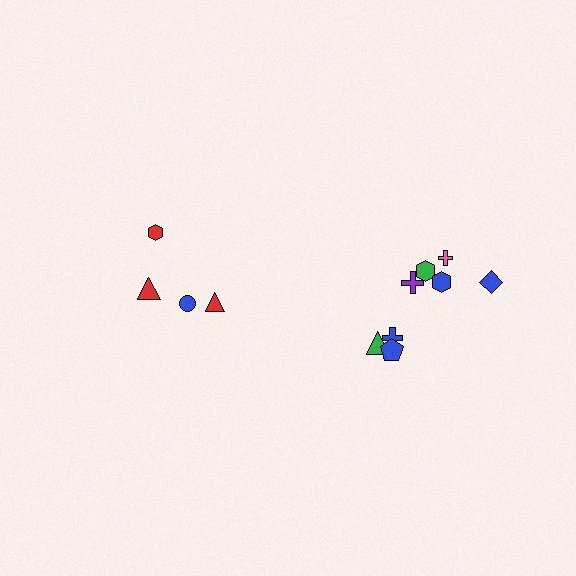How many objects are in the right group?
There are 8 objects.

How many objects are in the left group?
There are 4 objects.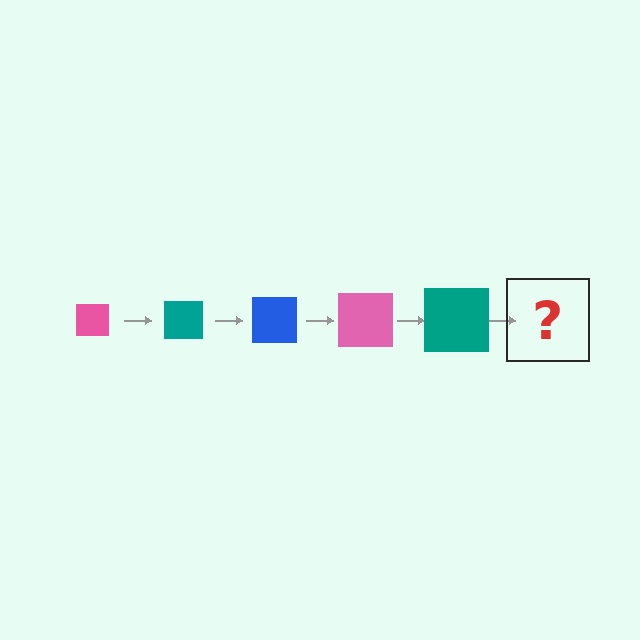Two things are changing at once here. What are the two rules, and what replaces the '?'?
The two rules are that the square grows larger each step and the color cycles through pink, teal, and blue. The '?' should be a blue square, larger than the previous one.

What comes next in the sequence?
The next element should be a blue square, larger than the previous one.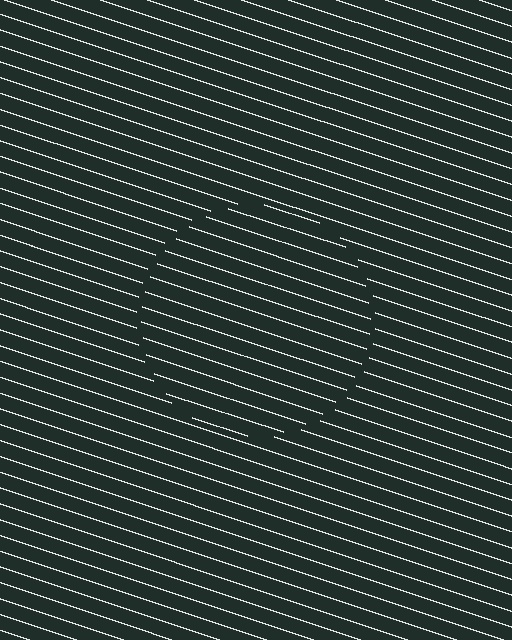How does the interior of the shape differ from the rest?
The interior of the shape contains the same grating, shifted by half a period — the contour is defined by the phase discontinuity where line-ends from the inner and outer gratings abut.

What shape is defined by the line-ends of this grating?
An illusory circle. The interior of the shape contains the same grating, shifted by half a period — the contour is defined by the phase discontinuity where line-ends from the inner and outer gratings abut.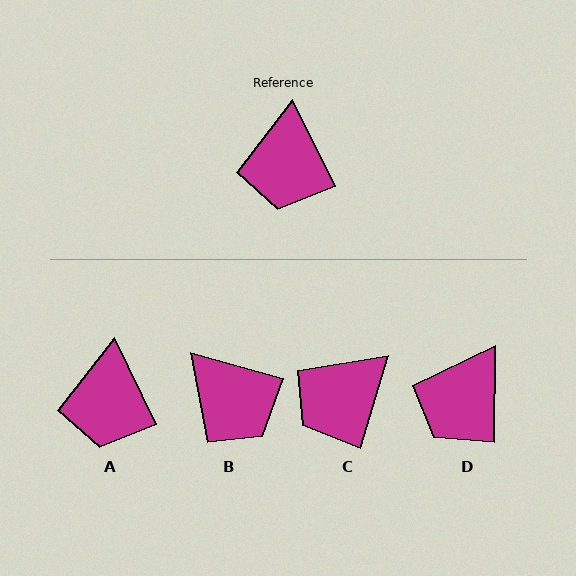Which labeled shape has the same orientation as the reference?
A.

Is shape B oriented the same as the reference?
No, it is off by about 48 degrees.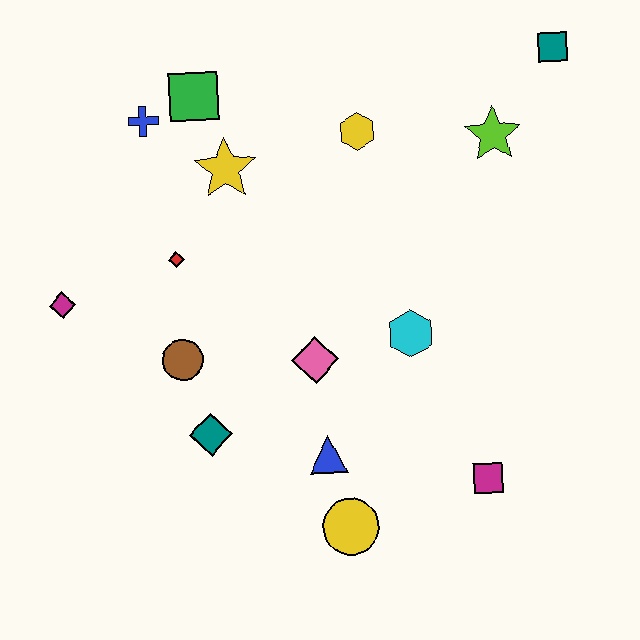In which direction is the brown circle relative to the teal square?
The brown circle is to the left of the teal square.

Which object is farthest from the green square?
The magenta square is farthest from the green square.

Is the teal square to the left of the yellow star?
No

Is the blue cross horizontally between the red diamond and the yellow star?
No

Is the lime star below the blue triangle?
No